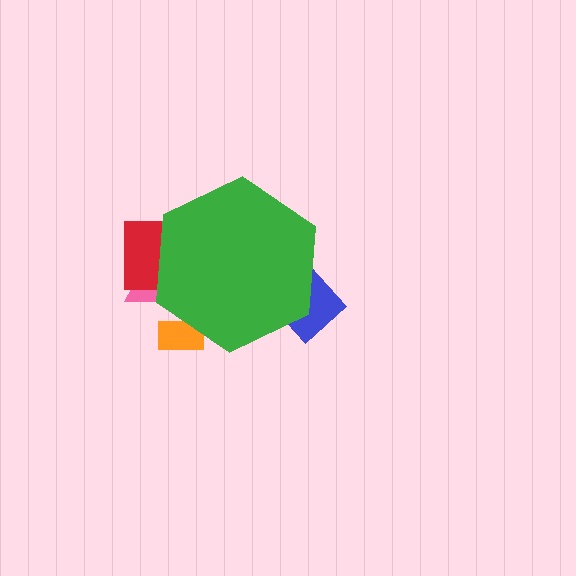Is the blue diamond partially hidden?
Yes, the blue diamond is partially hidden behind the green hexagon.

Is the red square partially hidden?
Yes, the red square is partially hidden behind the green hexagon.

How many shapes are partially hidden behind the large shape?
4 shapes are partially hidden.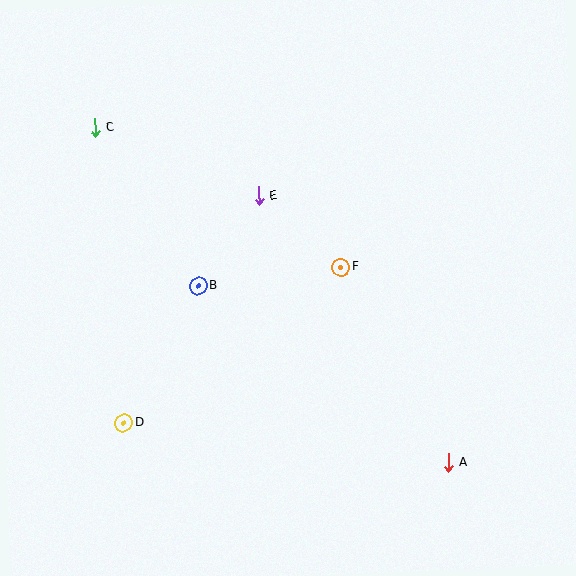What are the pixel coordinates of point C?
Point C is at (95, 128).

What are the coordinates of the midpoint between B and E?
The midpoint between B and E is at (228, 241).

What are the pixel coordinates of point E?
Point E is at (259, 196).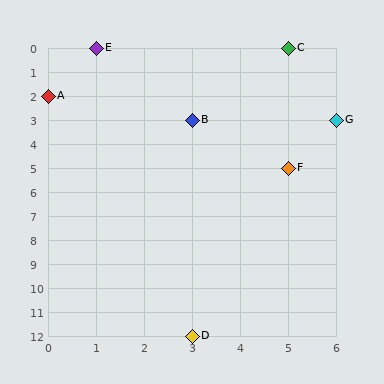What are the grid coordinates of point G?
Point G is at grid coordinates (6, 3).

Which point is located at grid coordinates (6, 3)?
Point G is at (6, 3).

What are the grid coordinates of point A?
Point A is at grid coordinates (0, 2).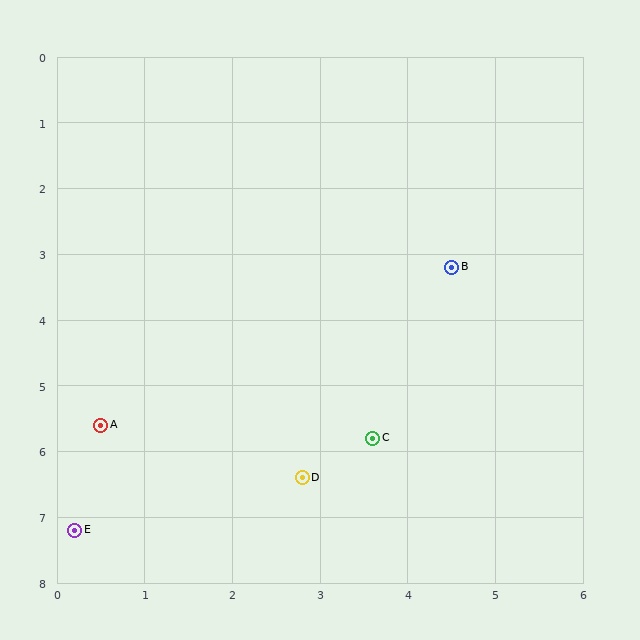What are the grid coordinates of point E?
Point E is at approximately (0.2, 7.2).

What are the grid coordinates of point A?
Point A is at approximately (0.5, 5.6).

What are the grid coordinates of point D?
Point D is at approximately (2.8, 6.4).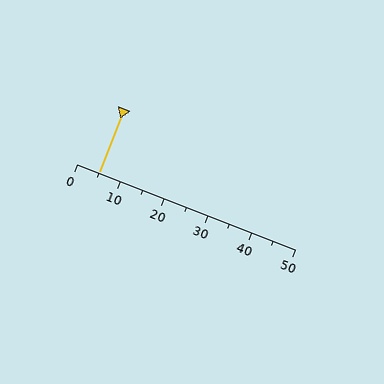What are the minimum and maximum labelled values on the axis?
The axis runs from 0 to 50.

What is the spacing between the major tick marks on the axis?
The major ticks are spaced 10 apart.